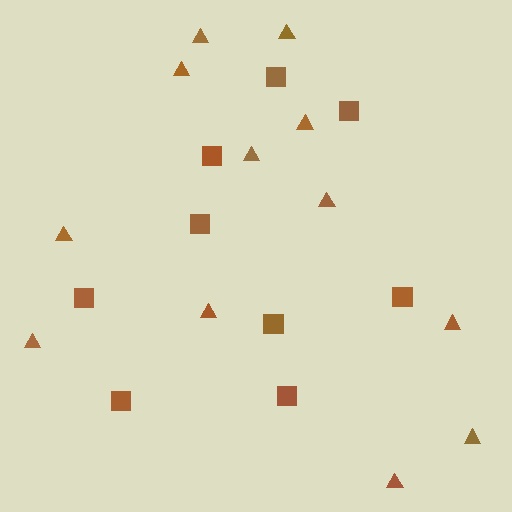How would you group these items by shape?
There are 2 groups: one group of triangles (12) and one group of squares (9).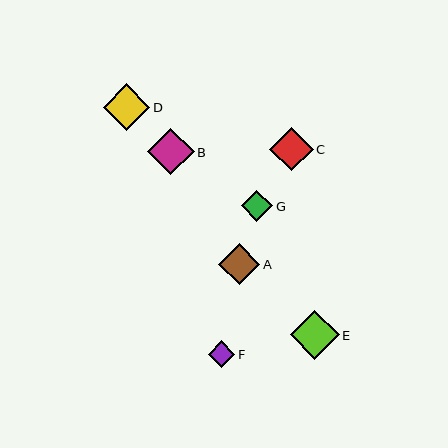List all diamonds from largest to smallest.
From largest to smallest: E, D, B, C, A, G, F.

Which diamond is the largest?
Diamond E is the largest with a size of approximately 49 pixels.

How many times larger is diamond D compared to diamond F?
Diamond D is approximately 1.8 times the size of diamond F.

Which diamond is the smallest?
Diamond F is the smallest with a size of approximately 27 pixels.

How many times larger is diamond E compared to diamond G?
Diamond E is approximately 1.6 times the size of diamond G.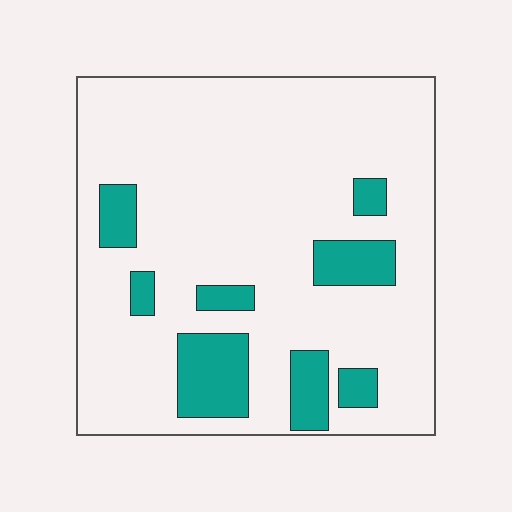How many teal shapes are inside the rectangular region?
8.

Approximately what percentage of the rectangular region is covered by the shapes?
Approximately 15%.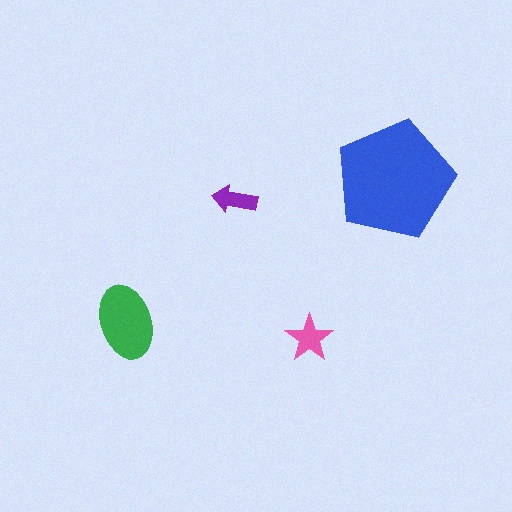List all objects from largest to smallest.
The blue pentagon, the green ellipse, the pink star, the purple arrow.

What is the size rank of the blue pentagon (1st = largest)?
1st.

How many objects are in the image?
There are 4 objects in the image.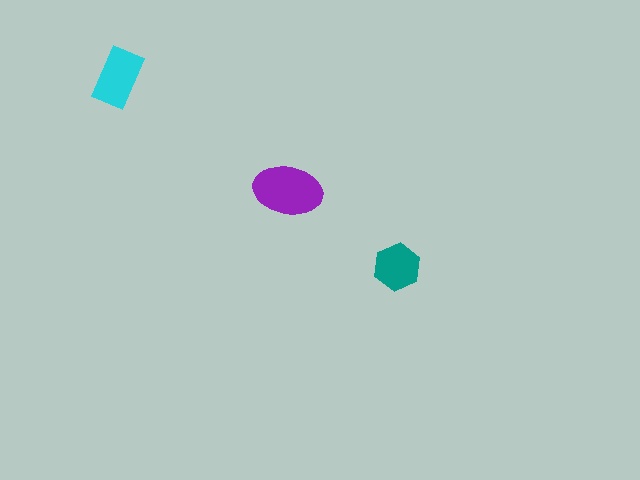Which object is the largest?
The purple ellipse.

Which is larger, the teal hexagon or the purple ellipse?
The purple ellipse.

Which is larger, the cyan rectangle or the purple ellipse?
The purple ellipse.